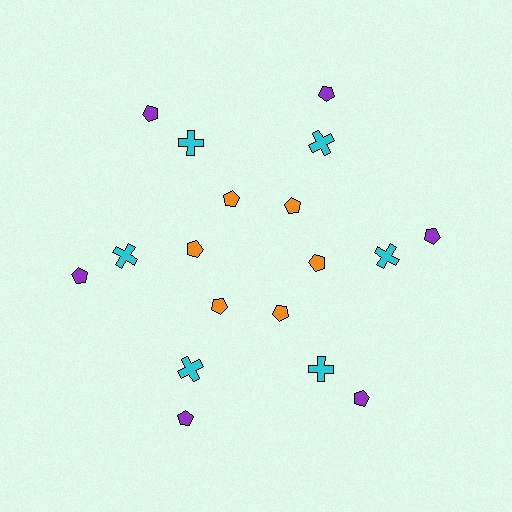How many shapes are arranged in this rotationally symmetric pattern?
There are 18 shapes, arranged in 6 groups of 3.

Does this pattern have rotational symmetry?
Yes, this pattern has 6-fold rotational symmetry. It looks the same after rotating 60 degrees around the center.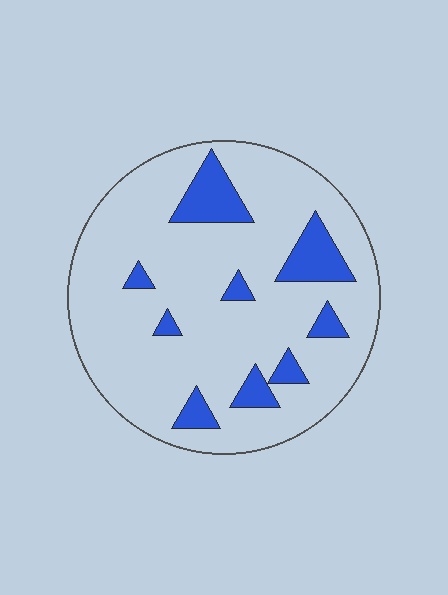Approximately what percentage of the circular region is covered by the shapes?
Approximately 15%.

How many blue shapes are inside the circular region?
9.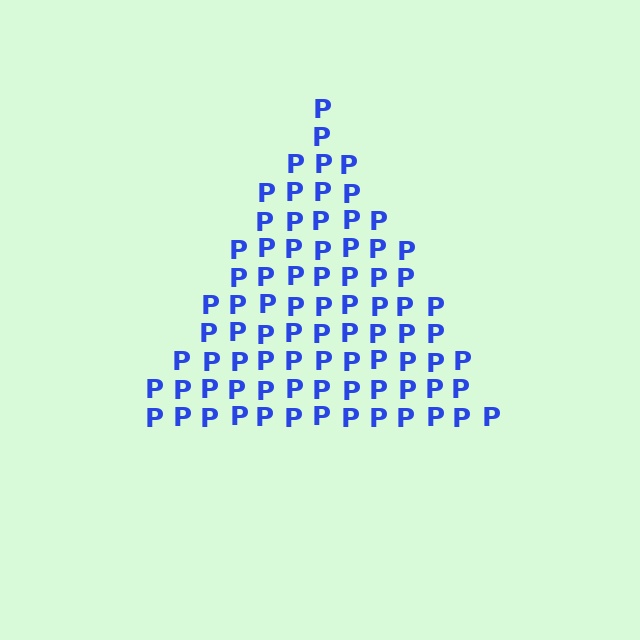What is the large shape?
The large shape is a triangle.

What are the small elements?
The small elements are letter P's.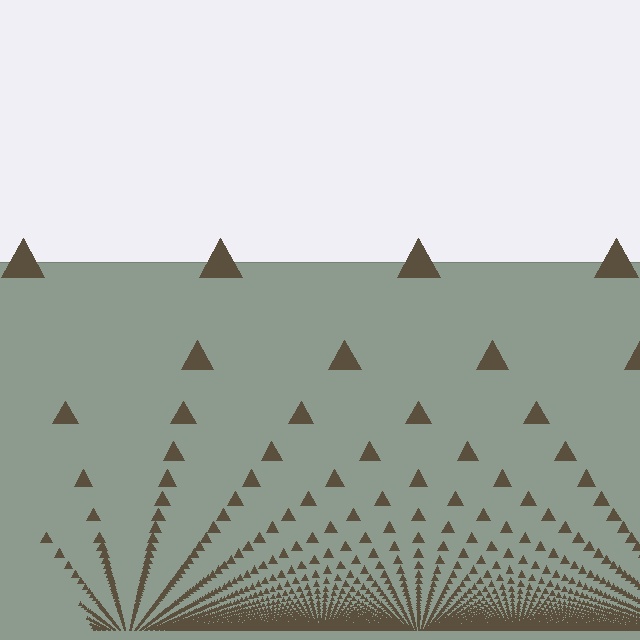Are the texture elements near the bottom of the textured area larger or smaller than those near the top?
Smaller. The gradient is inverted — elements near the bottom are smaller and denser.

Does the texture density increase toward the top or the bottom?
Density increases toward the bottom.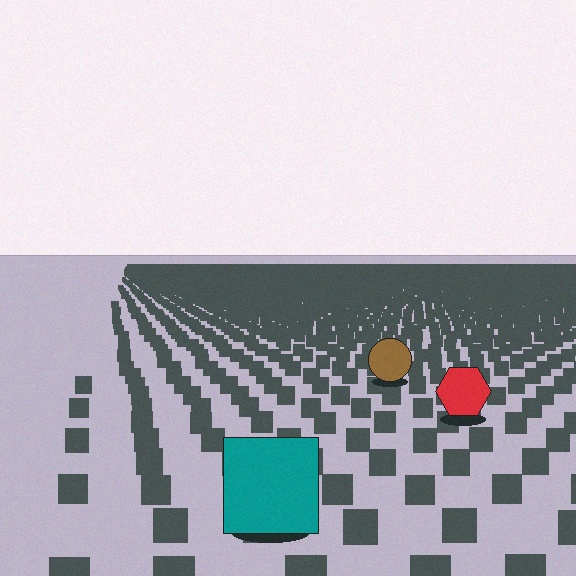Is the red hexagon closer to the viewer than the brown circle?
Yes. The red hexagon is closer — you can tell from the texture gradient: the ground texture is coarser near it.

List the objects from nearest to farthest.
From nearest to farthest: the teal square, the red hexagon, the brown circle.